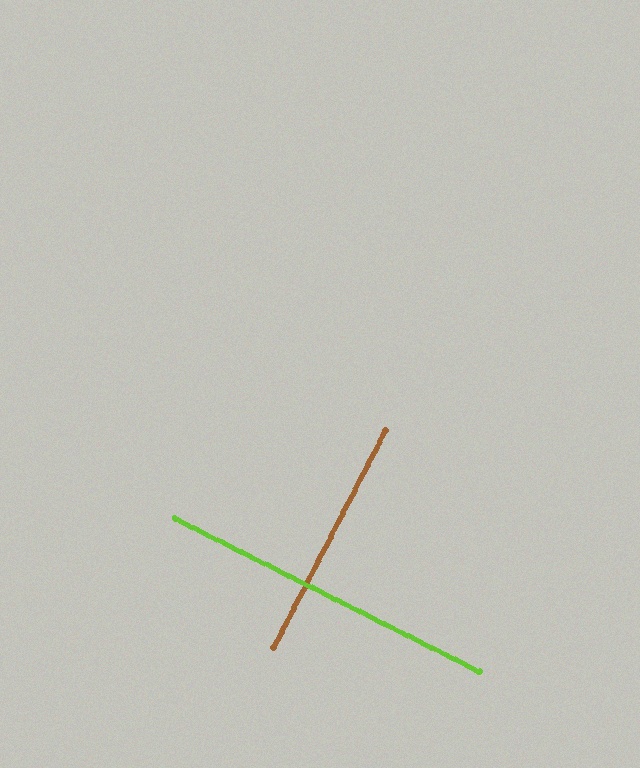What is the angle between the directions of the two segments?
Approximately 89 degrees.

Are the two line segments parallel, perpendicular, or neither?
Perpendicular — they meet at approximately 89°.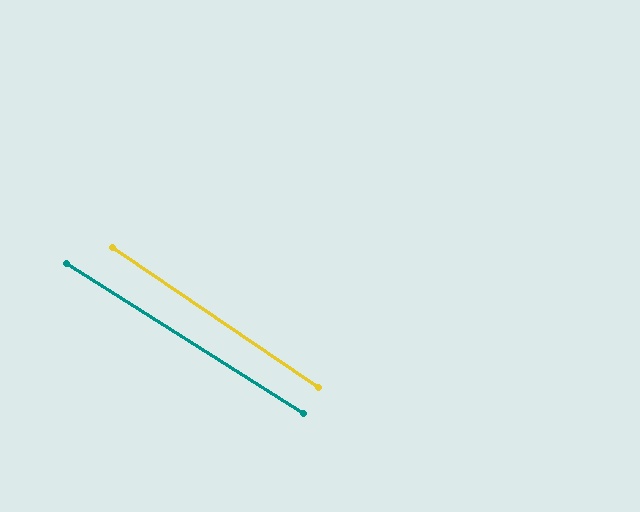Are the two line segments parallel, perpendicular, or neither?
Parallel — their directions differ by only 2.0°.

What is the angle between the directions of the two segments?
Approximately 2 degrees.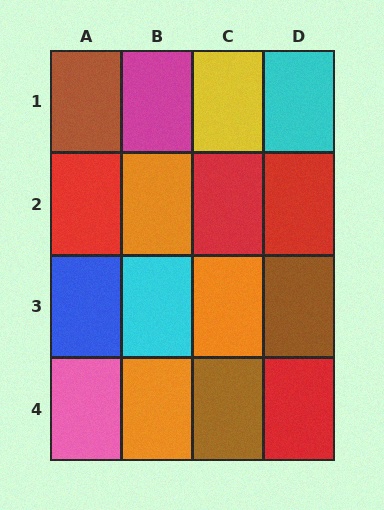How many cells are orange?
3 cells are orange.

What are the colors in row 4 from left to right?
Pink, orange, brown, red.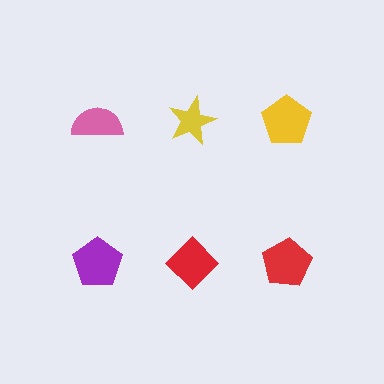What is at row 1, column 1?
A pink semicircle.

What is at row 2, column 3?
A red pentagon.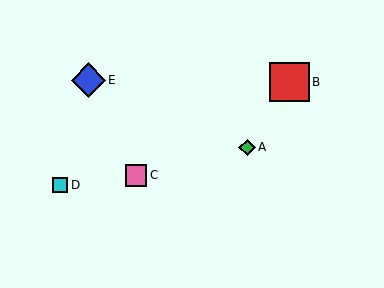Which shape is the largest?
The red square (labeled B) is the largest.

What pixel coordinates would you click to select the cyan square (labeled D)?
Click at (60, 185) to select the cyan square D.